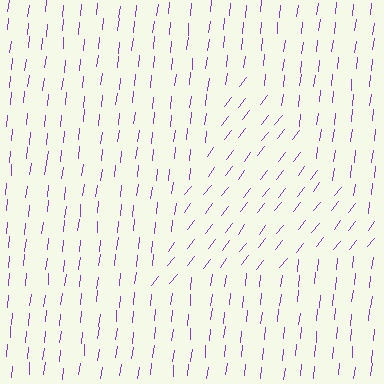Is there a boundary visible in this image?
Yes, there is a texture boundary formed by a change in line orientation.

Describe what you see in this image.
The image is filled with small purple line segments. A triangle region in the image has lines oriented differently from the surrounding lines, creating a visible texture boundary.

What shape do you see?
I see a triangle.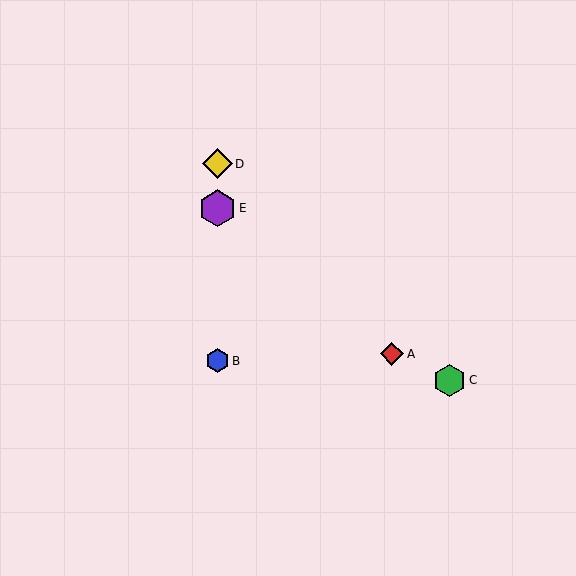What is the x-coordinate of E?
Object E is at x≈217.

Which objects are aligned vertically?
Objects B, D, E are aligned vertically.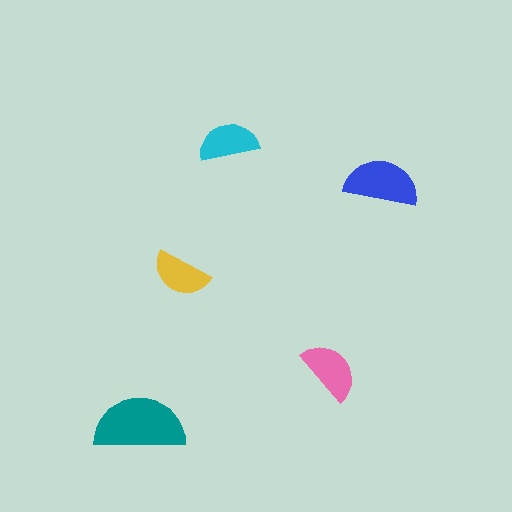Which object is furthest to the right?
The blue semicircle is rightmost.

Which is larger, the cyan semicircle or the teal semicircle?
The teal one.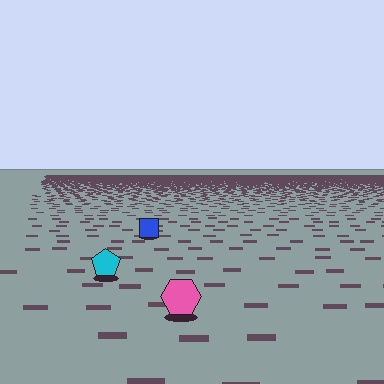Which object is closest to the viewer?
The pink hexagon is closest. The texture marks near it are larger and more spread out.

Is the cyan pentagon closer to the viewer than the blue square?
Yes. The cyan pentagon is closer — you can tell from the texture gradient: the ground texture is coarser near it.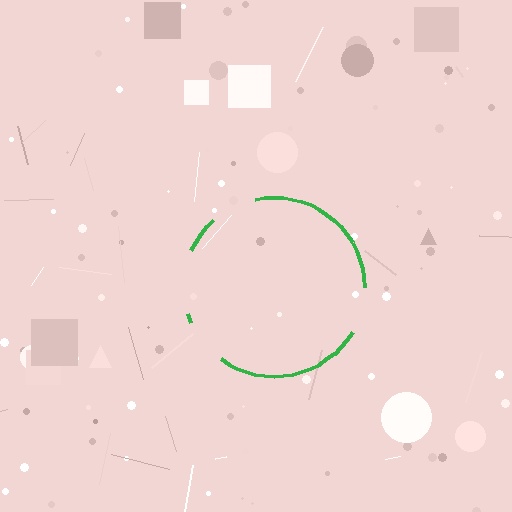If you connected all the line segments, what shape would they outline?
They would outline a circle.